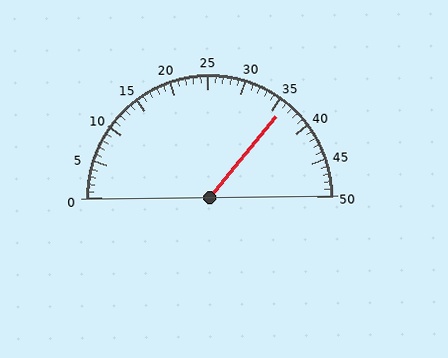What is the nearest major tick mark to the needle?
The nearest major tick mark is 35.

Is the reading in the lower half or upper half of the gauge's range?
The reading is in the upper half of the range (0 to 50).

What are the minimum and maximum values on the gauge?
The gauge ranges from 0 to 50.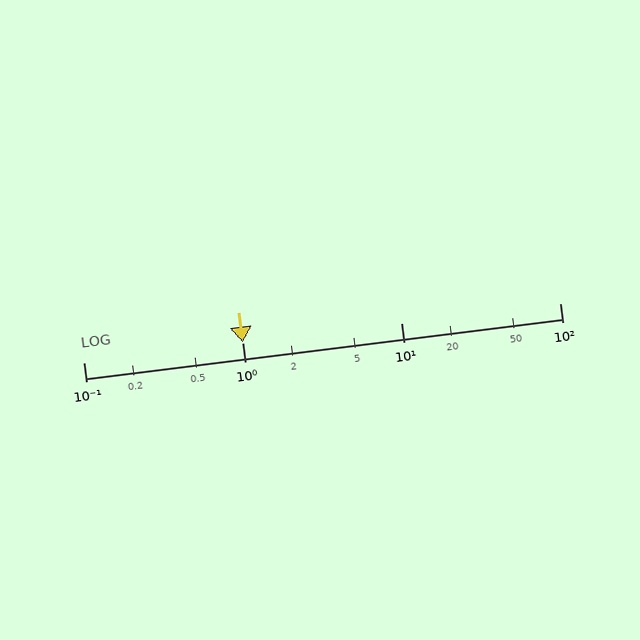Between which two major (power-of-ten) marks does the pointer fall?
The pointer is between 1 and 10.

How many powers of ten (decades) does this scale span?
The scale spans 3 decades, from 0.1 to 100.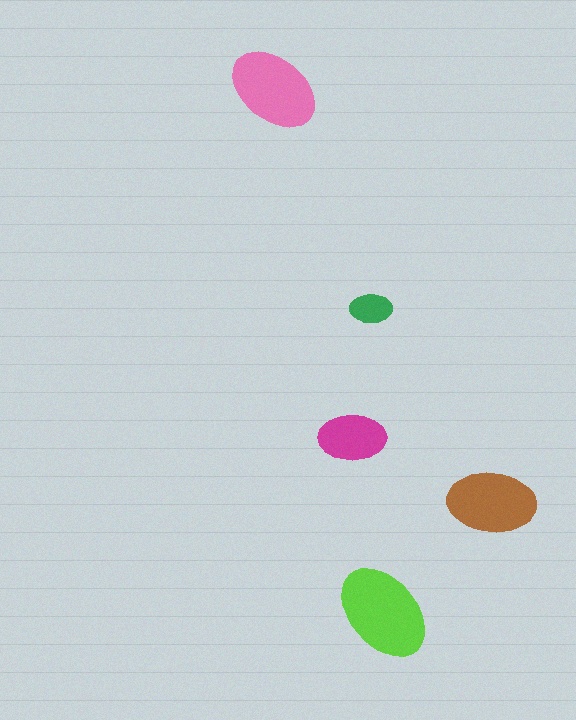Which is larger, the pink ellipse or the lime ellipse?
The lime one.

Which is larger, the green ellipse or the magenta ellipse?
The magenta one.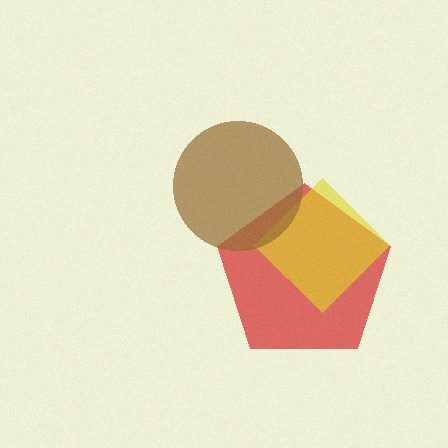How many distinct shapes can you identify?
There are 3 distinct shapes: a red pentagon, a yellow diamond, a brown circle.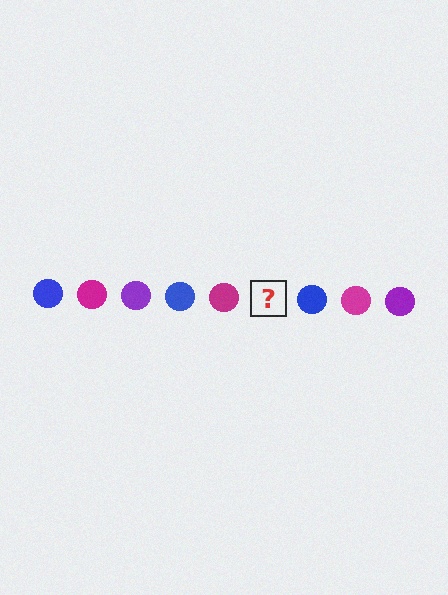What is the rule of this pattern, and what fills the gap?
The rule is that the pattern cycles through blue, magenta, purple circles. The gap should be filled with a purple circle.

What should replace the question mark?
The question mark should be replaced with a purple circle.